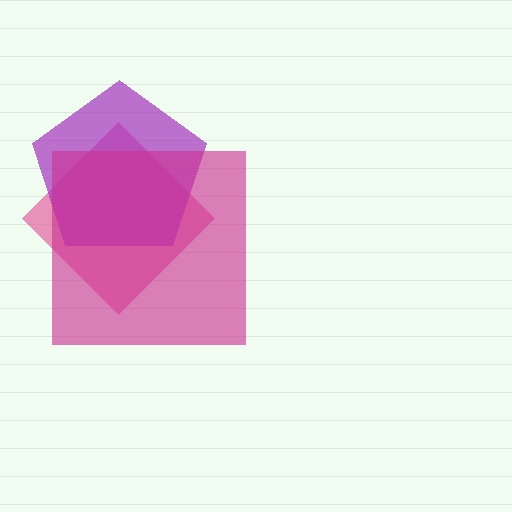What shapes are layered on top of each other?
The layered shapes are: a pink diamond, a purple pentagon, a magenta square.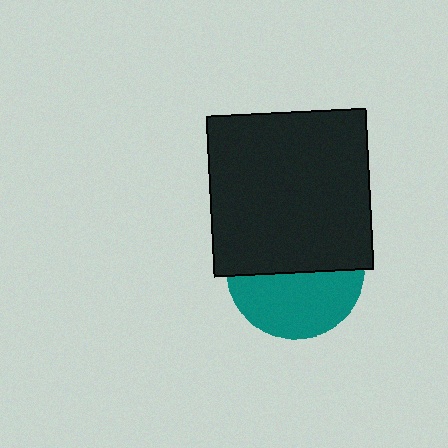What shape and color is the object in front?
The object in front is a black square.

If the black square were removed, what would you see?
You would see the complete teal circle.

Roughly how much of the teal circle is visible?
About half of it is visible (roughly 47%).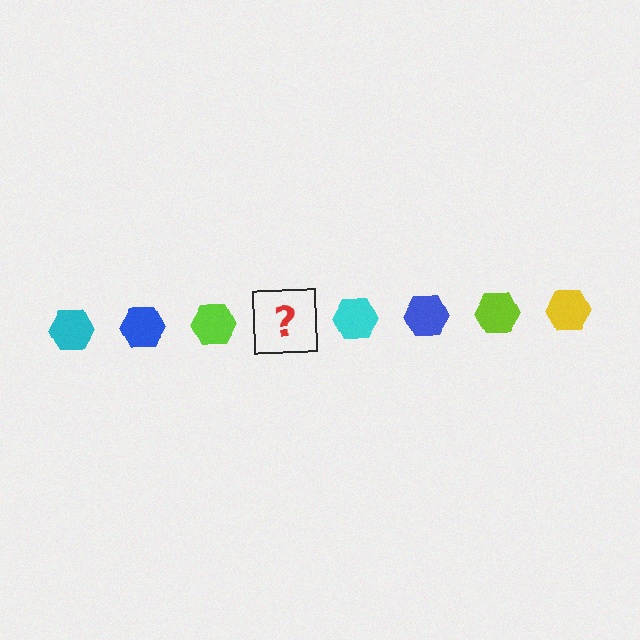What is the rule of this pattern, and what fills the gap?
The rule is that the pattern cycles through cyan, blue, lime, yellow hexagons. The gap should be filled with a yellow hexagon.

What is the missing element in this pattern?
The missing element is a yellow hexagon.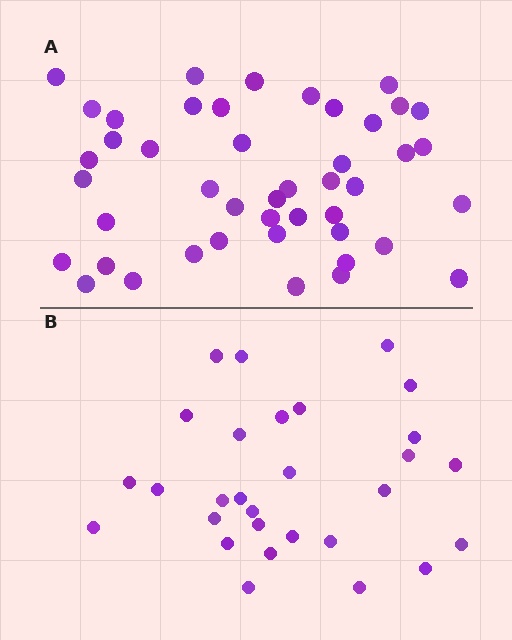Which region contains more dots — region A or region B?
Region A (the top region) has more dots.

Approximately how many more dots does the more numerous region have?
Region A has approximately 15 more dots than region B.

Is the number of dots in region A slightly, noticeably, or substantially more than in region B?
Region A has substantially more. The ratio is roughly 1.6 to 1.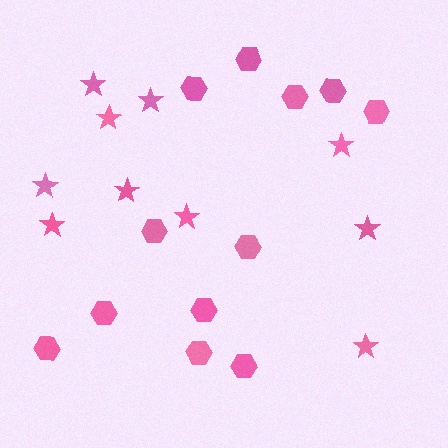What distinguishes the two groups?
There are 2 groups: one group of stars (10) and one group of hexagons (12).